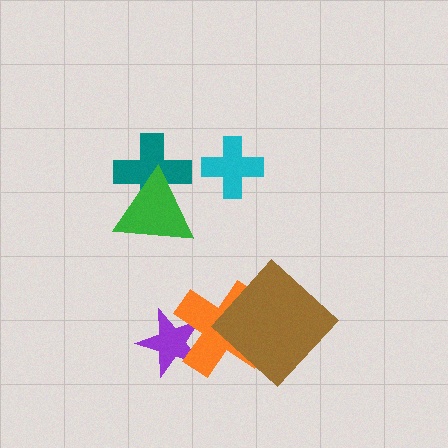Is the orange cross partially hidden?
Yes, it is partially covered by another shape.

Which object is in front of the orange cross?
The brown diamond is in front of the orange cross.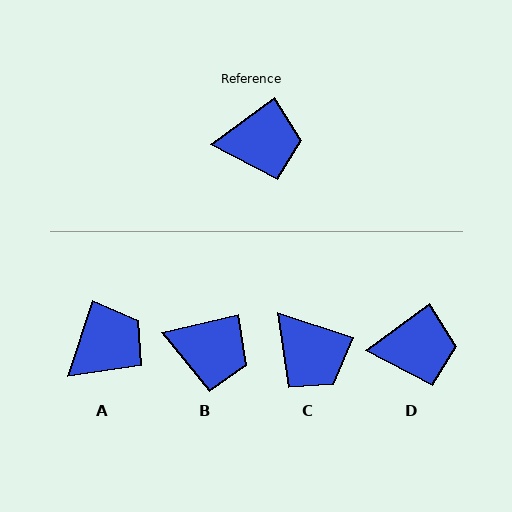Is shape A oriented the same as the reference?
No, it is off by about 35 degrees.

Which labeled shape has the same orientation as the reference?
D.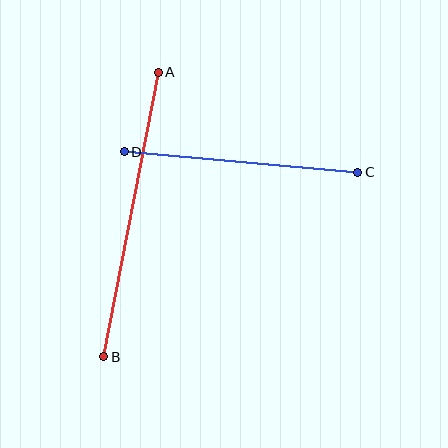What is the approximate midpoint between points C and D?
The midpoint is at approximately (241, 162) pixels.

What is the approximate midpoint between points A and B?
The midpoint is at approximately (131, 214) pixels.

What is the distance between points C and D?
The distance is approximately 235 pixels.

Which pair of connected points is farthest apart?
Points A and B are farthest apart.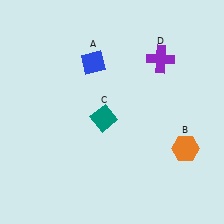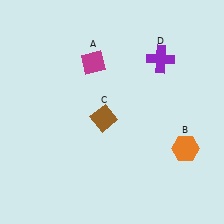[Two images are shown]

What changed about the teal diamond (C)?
In Image 1, C is teal. In Image 2, it changed to brown.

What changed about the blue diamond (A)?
In Image 1, A is blue. In Image 2, it changed to magenta.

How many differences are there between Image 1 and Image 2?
There are 2 differences between the two images.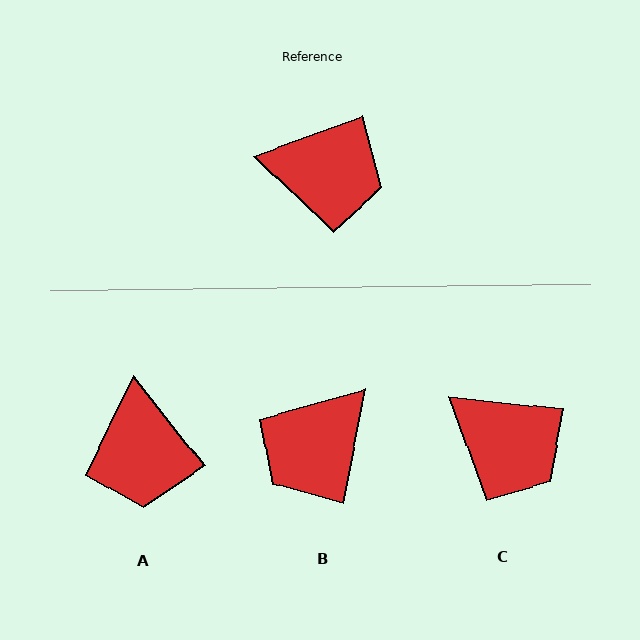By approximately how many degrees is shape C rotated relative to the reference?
Approximately 26 degrees clockwise.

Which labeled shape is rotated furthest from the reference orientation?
B, about 121 degrees away.